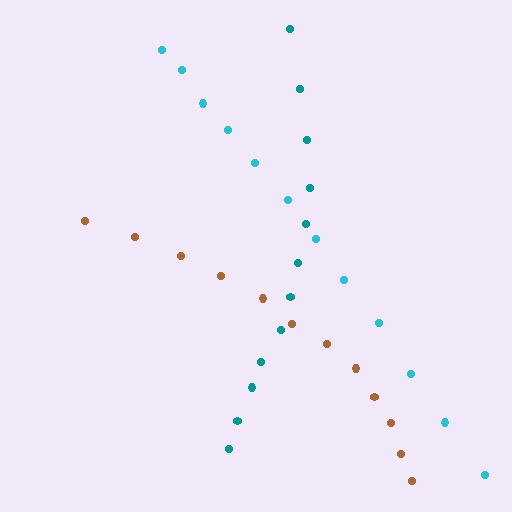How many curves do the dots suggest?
There are 3 distinct paths.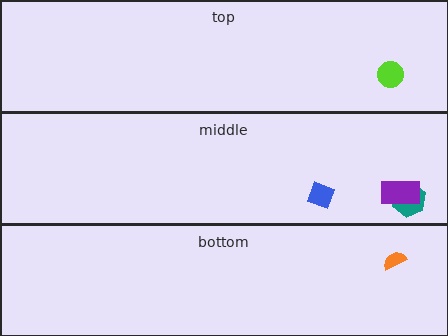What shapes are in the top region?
The lime circle.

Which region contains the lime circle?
The top region.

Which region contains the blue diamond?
The middle region.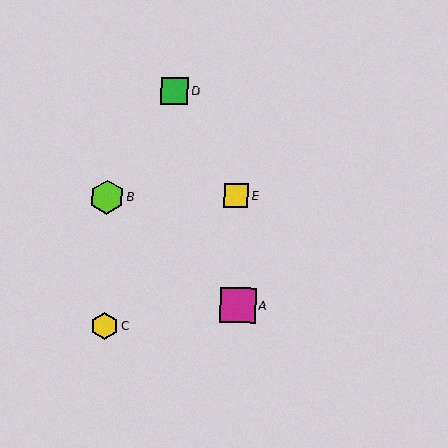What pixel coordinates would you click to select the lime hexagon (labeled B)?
Click at (107, 197) to select the lime hexagon B.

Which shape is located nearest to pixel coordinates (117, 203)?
The lime hexagon (labeled B) at (107, 197) is nearest to that location.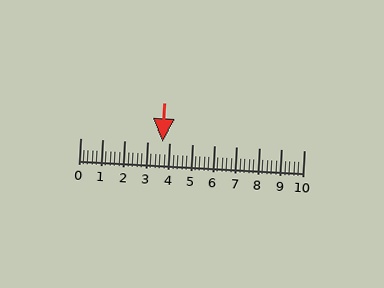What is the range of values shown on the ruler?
The ruler shows values from 0 to 10.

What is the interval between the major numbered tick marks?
The major tick marks are spaced 1 units apart.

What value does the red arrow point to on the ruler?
The red arrow points to approximately 3.7.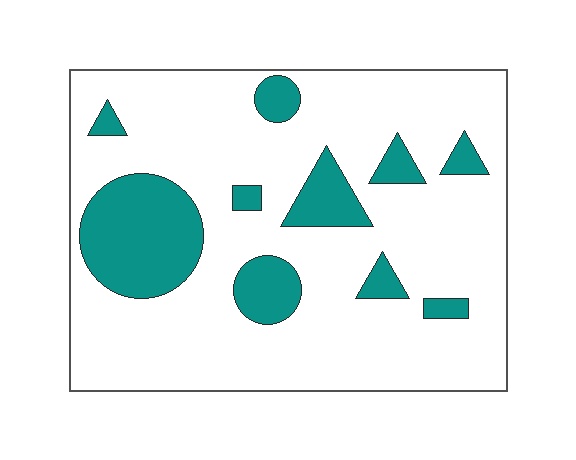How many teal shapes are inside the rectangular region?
10.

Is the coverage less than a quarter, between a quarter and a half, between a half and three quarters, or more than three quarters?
Less than a quarter.